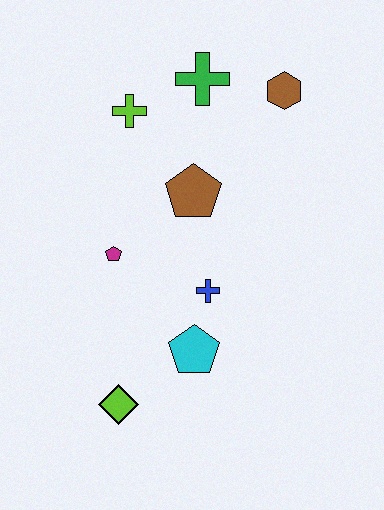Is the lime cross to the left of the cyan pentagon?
Yes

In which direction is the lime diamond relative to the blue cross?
The lime diamond is below the blue cross.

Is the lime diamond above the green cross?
No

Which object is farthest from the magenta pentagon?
The brown hexagon is farthest from the magenta pentagon.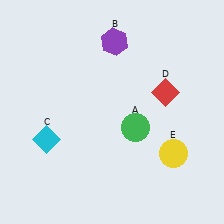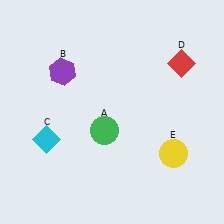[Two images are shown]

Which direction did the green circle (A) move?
The green circle (A) moved left.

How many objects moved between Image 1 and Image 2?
3 objects moved between the two images.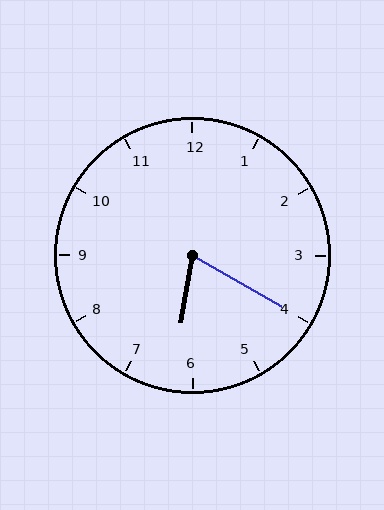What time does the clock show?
6:20.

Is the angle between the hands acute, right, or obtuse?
It is acute.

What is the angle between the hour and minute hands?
Approximately 70 degrees.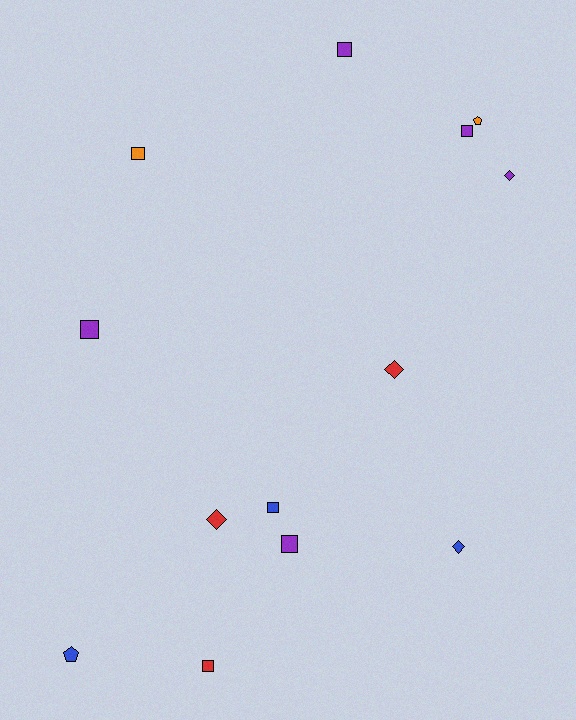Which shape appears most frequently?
Square, with 7 objects.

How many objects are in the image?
There are 13 objects.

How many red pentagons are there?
There are no red pentagons.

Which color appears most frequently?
Purple, with 5 objects.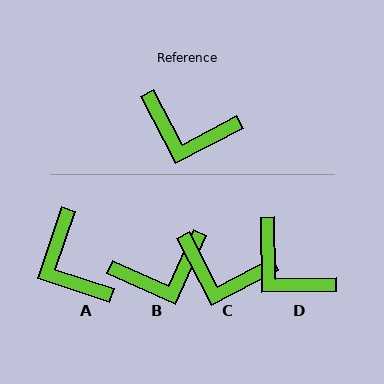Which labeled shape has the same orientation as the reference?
C.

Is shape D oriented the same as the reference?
No, it is off by about 27 degrees.